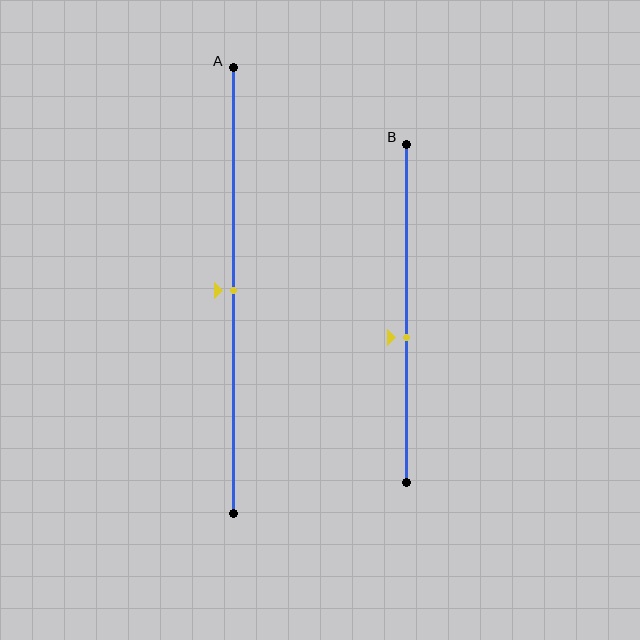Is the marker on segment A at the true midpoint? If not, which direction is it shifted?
Yes, the marker on segment A is at the true midpoint.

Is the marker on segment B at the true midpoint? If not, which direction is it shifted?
No, the marker on segment B is shifted downward by about 7% of the segment length.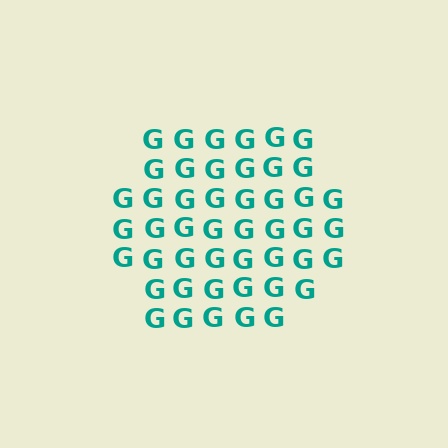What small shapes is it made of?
It is made of small letter G's.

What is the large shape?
The large shape is a hexagon.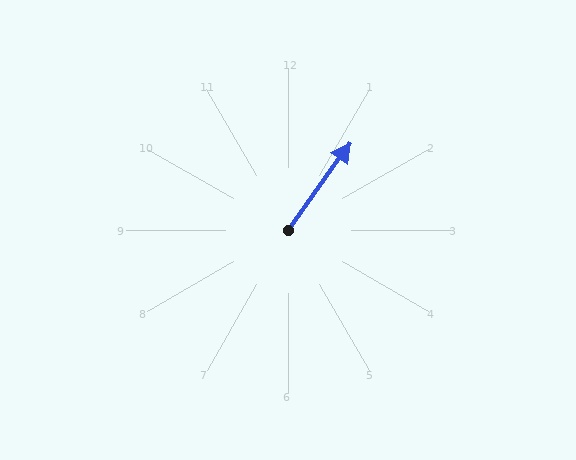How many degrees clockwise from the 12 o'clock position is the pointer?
Approximately 36 degrees.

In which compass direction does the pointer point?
Northeast.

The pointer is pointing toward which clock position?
Roughly 1 o'clock.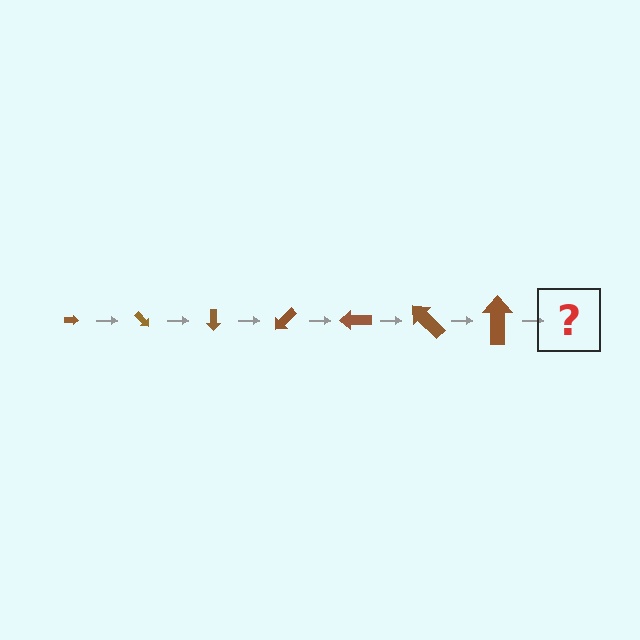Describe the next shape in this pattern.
It should be an arrow, larger than the previous one and rotated 315 degrees from the start.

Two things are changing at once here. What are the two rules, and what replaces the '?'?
The two rules are that the arrow grows larger each step and it rotates 45 degrees each step. The '?' should be an arrow, larger than the previous one and rotated 315 degrees from the start.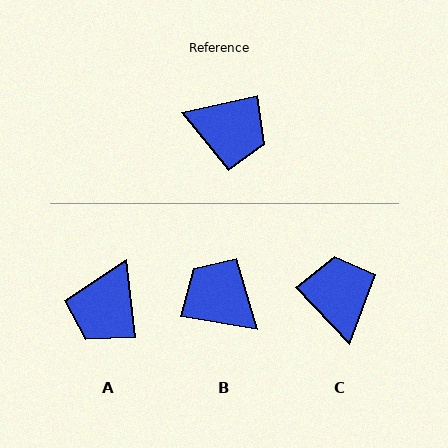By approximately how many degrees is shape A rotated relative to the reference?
Approximately 96 degrees clockwise.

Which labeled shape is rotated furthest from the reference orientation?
B, about 158 degrees away.